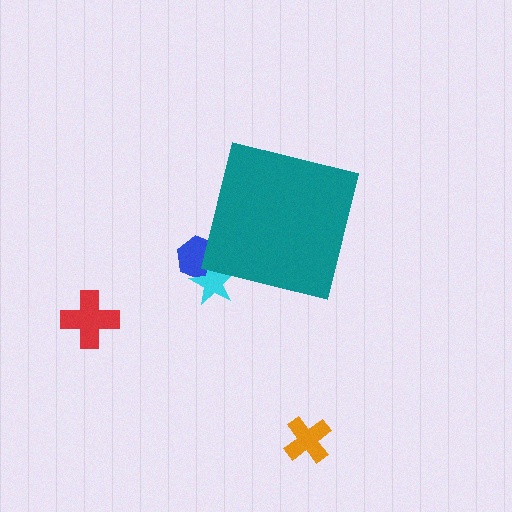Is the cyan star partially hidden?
Yes, the cyan star is partially hidden behind the teal square.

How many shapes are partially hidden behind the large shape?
2 shapes are partially hidden.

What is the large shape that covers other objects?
A teal square.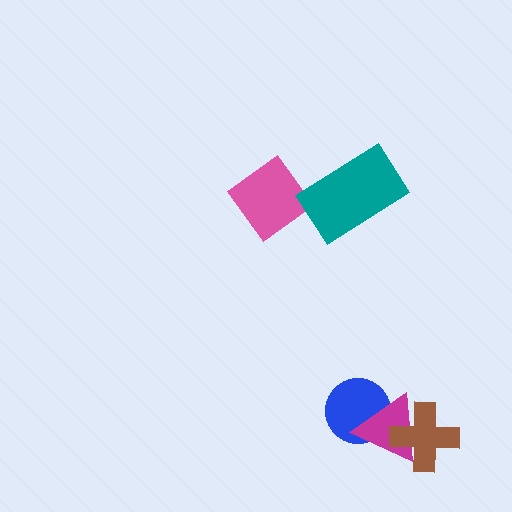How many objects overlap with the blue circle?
1 object overlaps with the blue circle.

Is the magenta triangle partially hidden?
Yes, it is partially covered by another shape.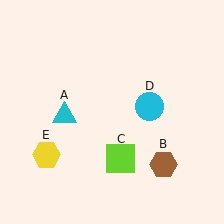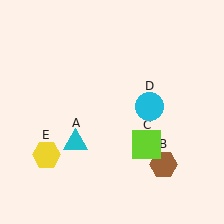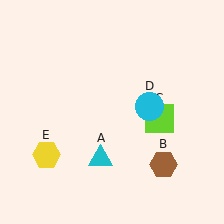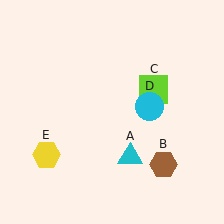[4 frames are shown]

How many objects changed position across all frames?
2 objects changed position: cyan triangle (object A), lime square (object C).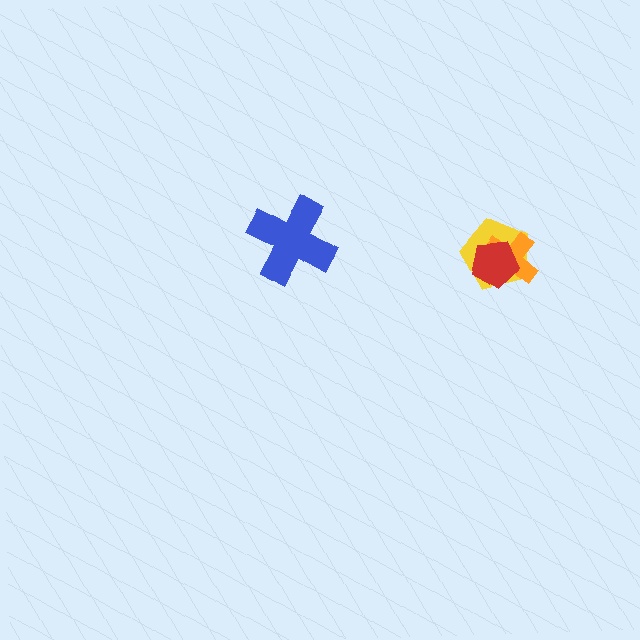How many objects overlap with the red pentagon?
2 objects overlap with the red pentagon.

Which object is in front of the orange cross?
The red pentagon is in front of the orange cross.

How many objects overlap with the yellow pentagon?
2 objects overlap with the yellow pentagon.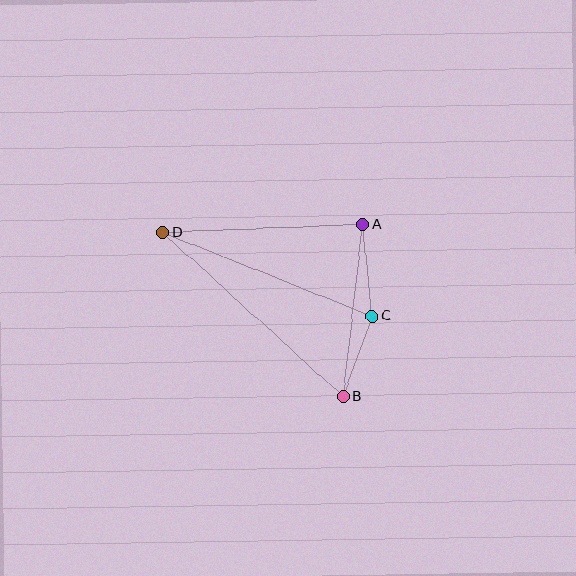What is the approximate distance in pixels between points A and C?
The distance between A and C is approximately 92 pixels.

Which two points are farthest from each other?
Points B and D are farthest from each other.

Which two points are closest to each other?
Points B and C are closest to each other.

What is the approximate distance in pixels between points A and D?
The distance between A and D is approximately 200 pixels.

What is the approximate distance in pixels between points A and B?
The distance between A and B is approximately 174 pixels.